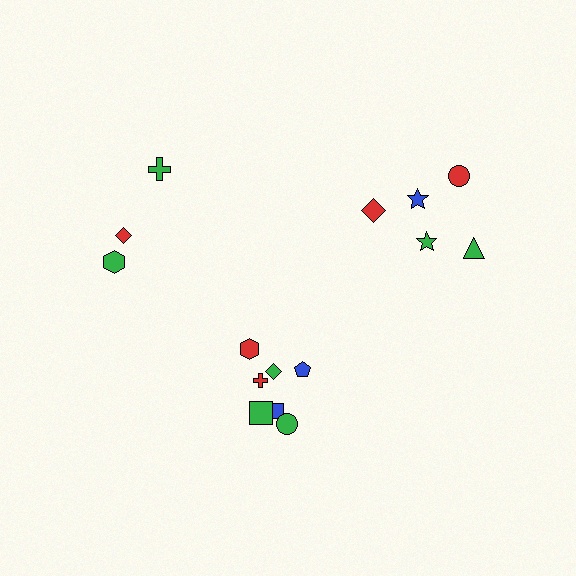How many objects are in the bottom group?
There are 7 objects.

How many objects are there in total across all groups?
There are 15 objects.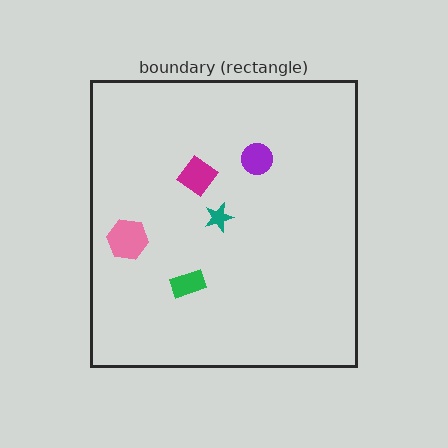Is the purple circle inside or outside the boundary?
Inside.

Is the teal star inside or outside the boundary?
Inside.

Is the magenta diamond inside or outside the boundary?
Inside.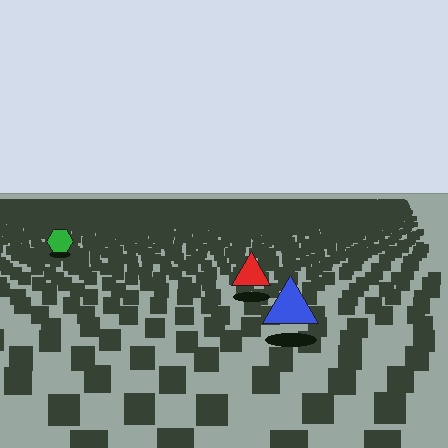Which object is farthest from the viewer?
The green hexagon is farthest from the viewer. It appears smaller and the ground texture around it is denser.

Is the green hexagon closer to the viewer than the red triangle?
No. The red triangle is closer — you can tell from the texture gradient: the ground texture is coarser near it.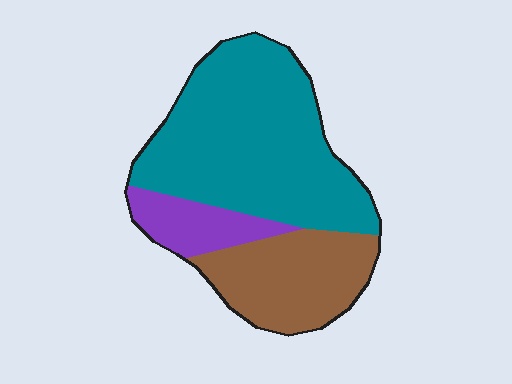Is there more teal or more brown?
Teal.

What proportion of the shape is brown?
Brown covers about 30% of the shape.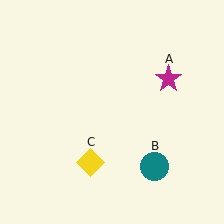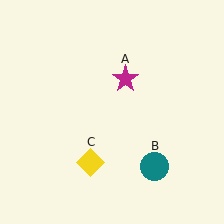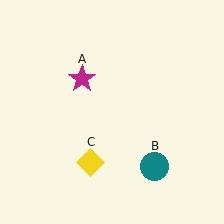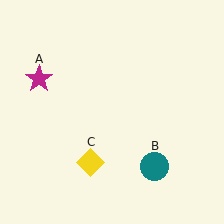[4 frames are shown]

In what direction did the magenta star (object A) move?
The magenta star (object A) moved left.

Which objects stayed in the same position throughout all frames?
Teal circle (object B) and yellow diamond (object C) remained stationary.